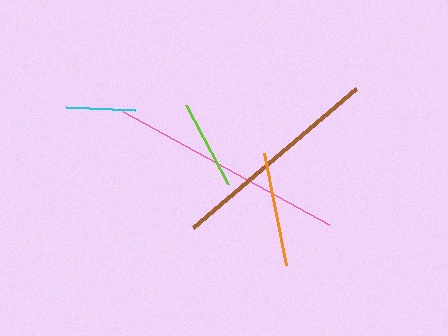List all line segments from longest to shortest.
From longest to shortest: pink, brown, orange, lime, cyan.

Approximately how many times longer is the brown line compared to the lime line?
The brown line is approximately 2.4 times the length of the lime line.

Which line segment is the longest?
The pink line is the longest at approximately 236 pixels.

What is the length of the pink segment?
The pink segment is approximately 236 pixels long.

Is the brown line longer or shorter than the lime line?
The brown line is longer than the lime line.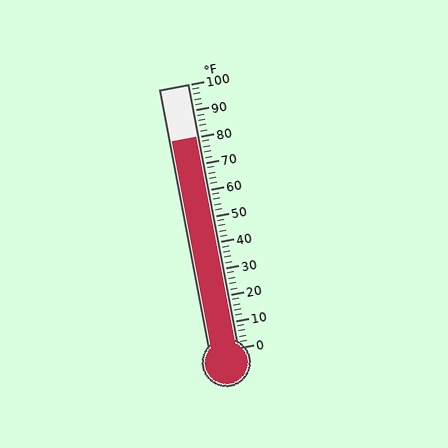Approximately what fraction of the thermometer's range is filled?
The thermometer is filled to approximately 80% of its range.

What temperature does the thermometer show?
The thermometer shows approximately 80°F.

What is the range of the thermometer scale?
The thermometer scale ranges from 0°F to 100°F.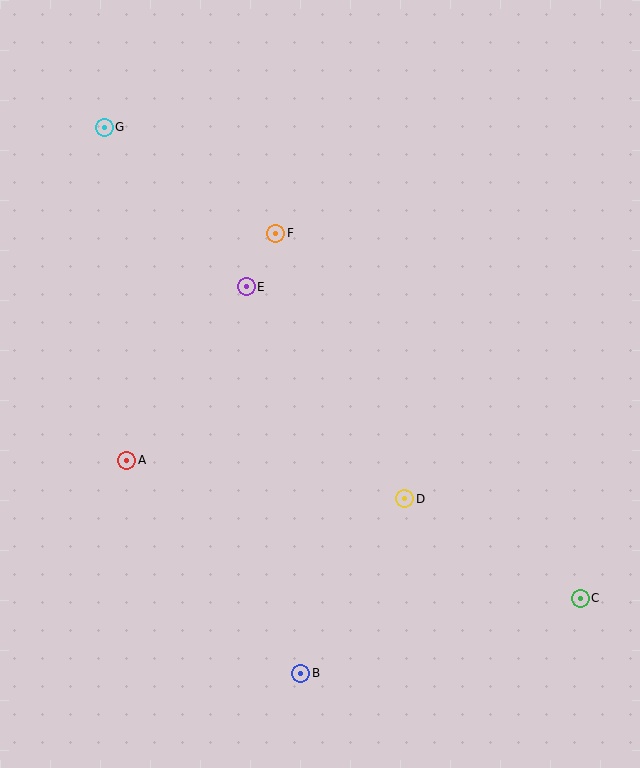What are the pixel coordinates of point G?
Point G is at (104, 127).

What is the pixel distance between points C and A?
The distance between C and A is 474 pixels.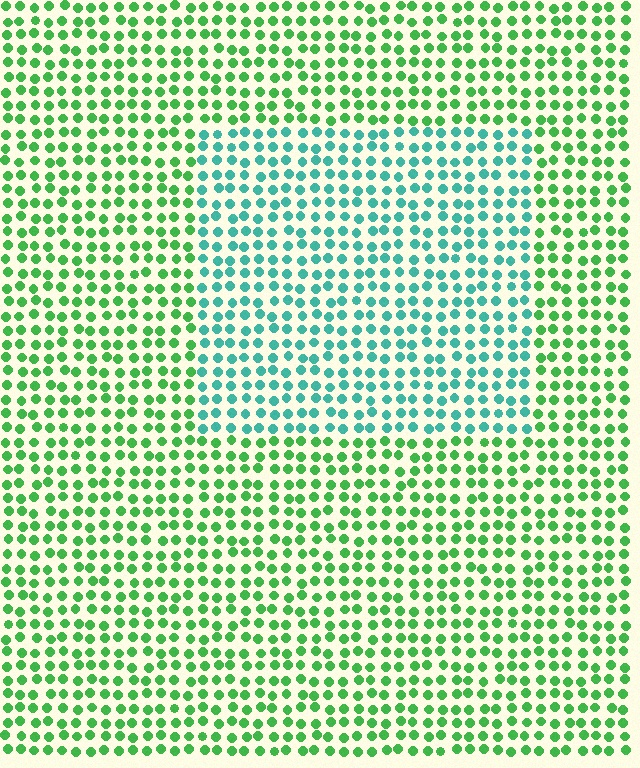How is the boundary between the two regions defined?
The boundary is defined purely by a slight shift in hue (about 45 degrees). Spacing, size, and orientation are identical on both sides.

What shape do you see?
I see a rectangle.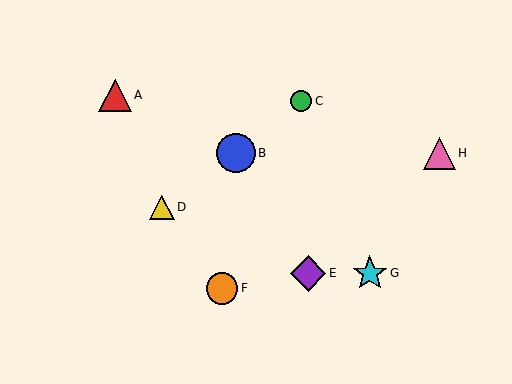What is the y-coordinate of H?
Object H is at y≈153.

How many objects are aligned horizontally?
2 objects (B, H) are aligned horizontally.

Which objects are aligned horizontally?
Objects B, H are aligned horizontally.